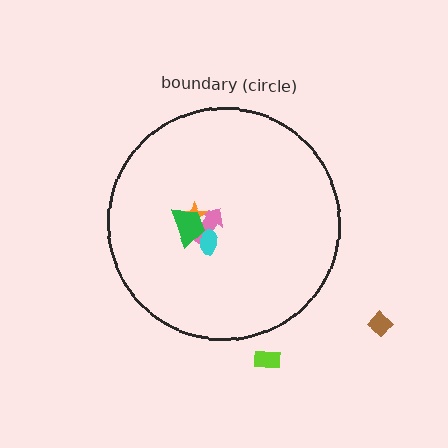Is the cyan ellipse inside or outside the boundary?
Inside.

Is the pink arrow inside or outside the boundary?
Inside.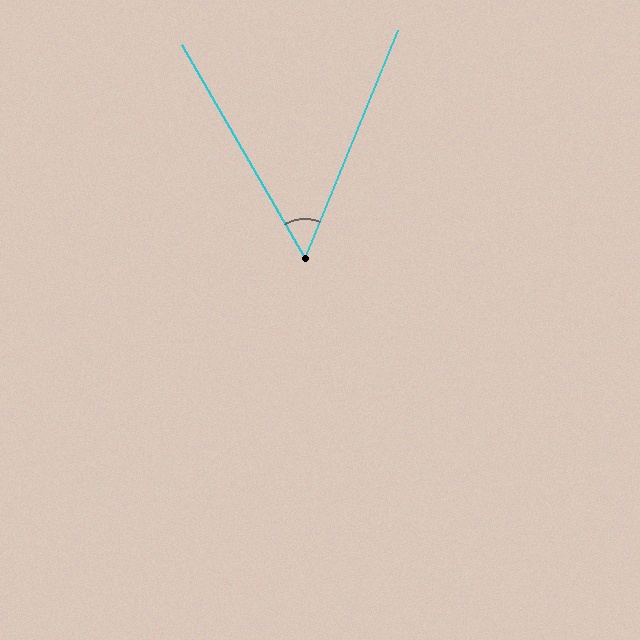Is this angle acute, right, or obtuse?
It is acute.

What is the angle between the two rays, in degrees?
Approximately 52 degrees.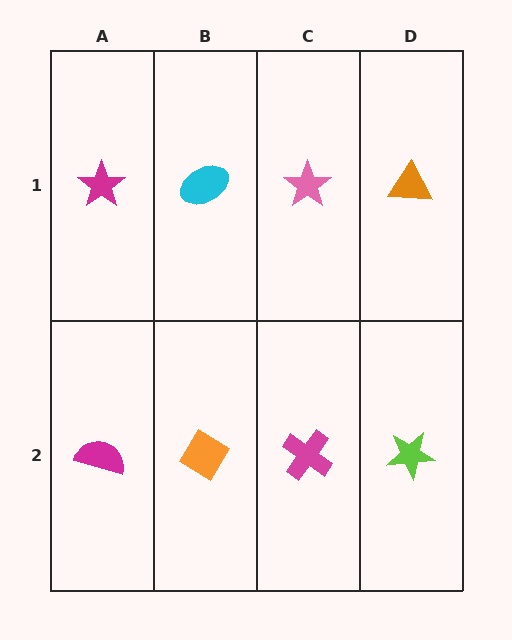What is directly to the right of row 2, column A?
An orange diamond.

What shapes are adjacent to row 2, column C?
A pink star (row 1, column C), an orange diamond (row 2, column B), a lime star (row 2, column D).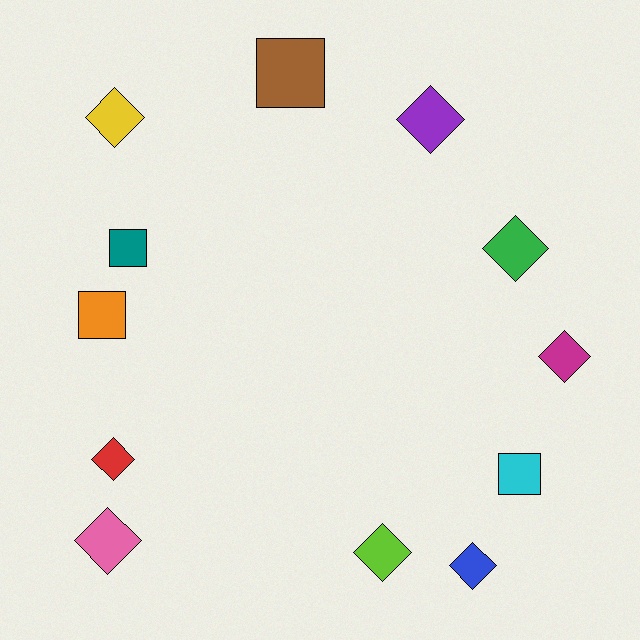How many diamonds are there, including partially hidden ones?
There are 8 diamonds.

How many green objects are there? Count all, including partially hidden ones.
There is 1 green object.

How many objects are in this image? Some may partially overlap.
There are 12 objects.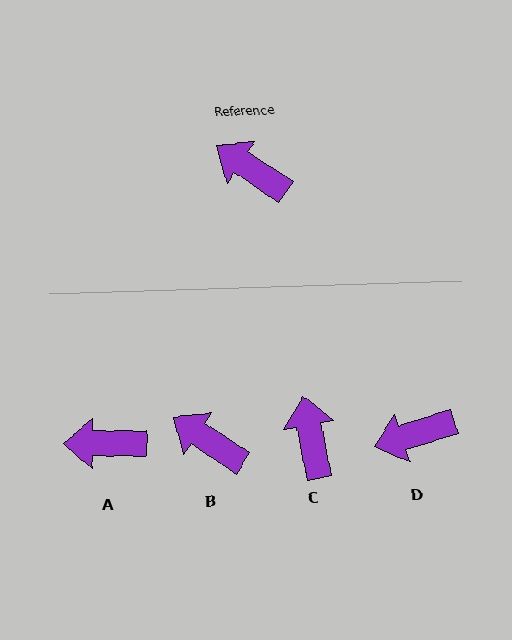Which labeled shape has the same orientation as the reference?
B.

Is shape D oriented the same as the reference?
No, it is off by about 51 degrees.